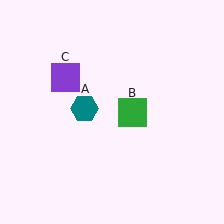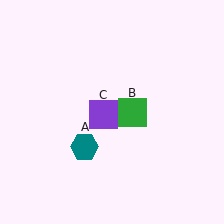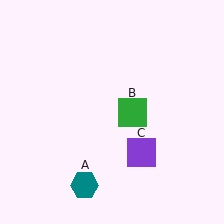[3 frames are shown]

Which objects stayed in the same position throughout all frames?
Green square (object B) remained stationary.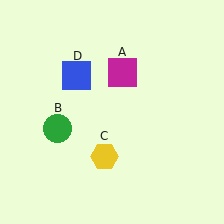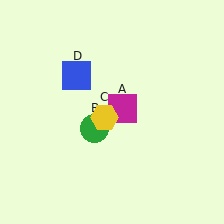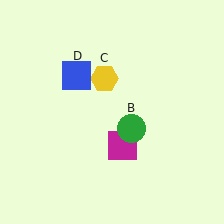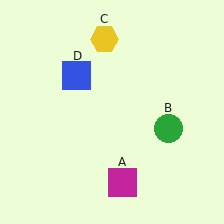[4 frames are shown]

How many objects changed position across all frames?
3 objects changed position: magenta square (object A), green circle (object B), yellow hexagon (object C).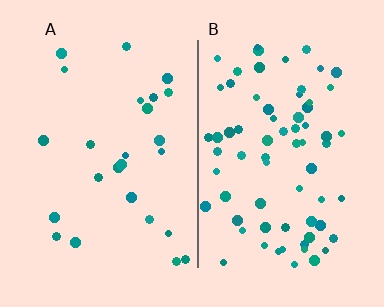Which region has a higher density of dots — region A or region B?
B (the right).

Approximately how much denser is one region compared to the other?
Approximately 2.8× — region B over region A.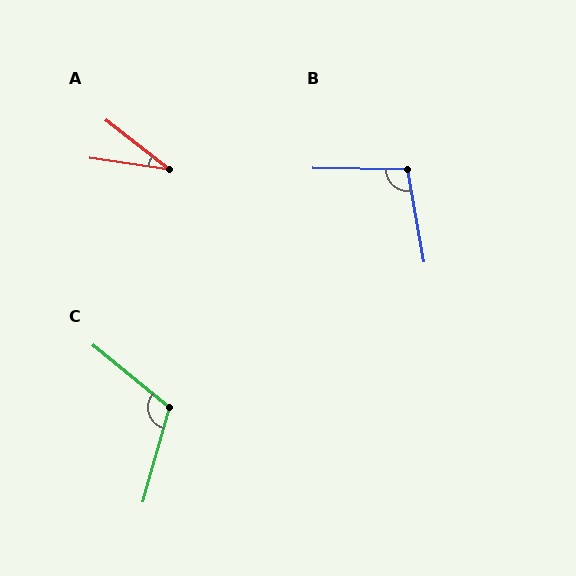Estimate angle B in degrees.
Approximately 101 degrees.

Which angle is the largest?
C, at approximately 114 degrees.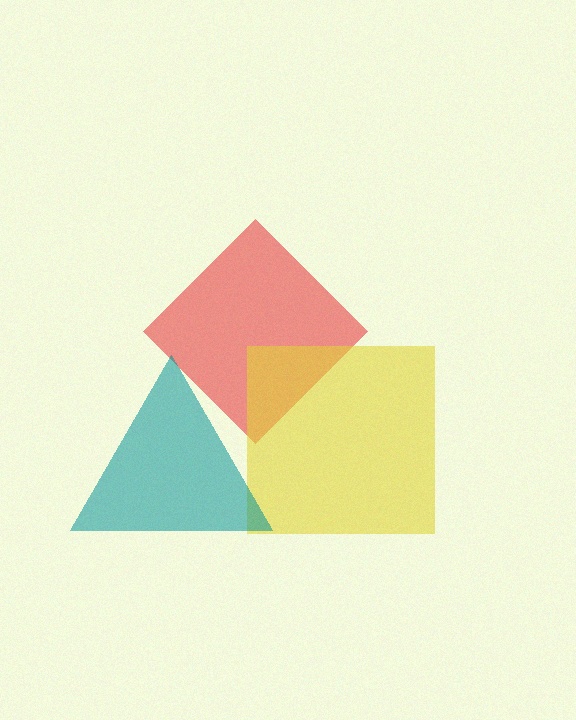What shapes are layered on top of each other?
The layered shapes are: a red diamond, a yellow square, a teal triangle.